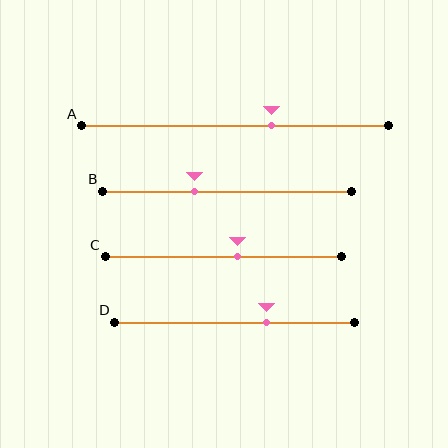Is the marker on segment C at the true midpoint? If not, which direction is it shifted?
No, the marker on segment C is shifted to the right by about 6% of the segment length.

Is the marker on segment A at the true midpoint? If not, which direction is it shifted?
No, the marker on segment A is shifted to the right by about 12% of the segment length.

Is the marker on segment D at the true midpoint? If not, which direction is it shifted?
No, the marker on segment D is shifted to the right by about 14% of the segment length.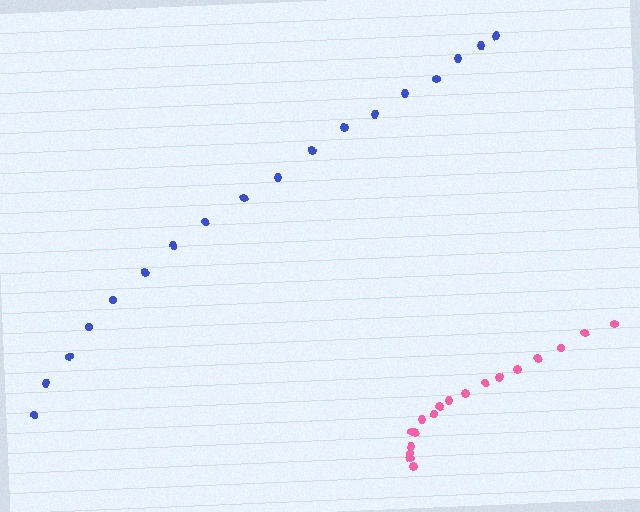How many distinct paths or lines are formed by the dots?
There are 2 distinct paths.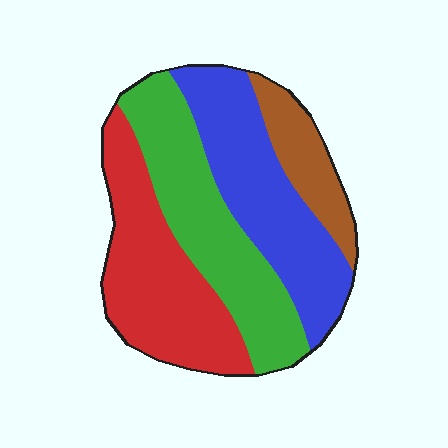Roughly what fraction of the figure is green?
Green covers 30% of the figure.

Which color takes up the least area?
Brown, at roughly 10%.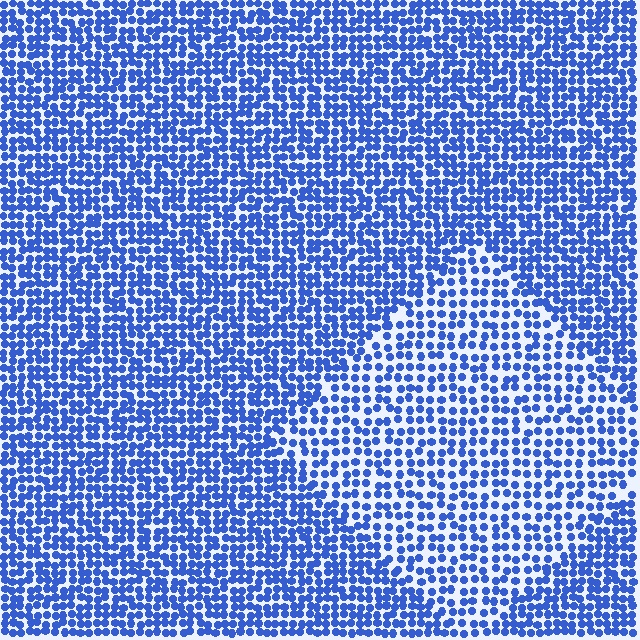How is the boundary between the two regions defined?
The boundary is defined by a change in element density (approximately 1.6x ratio). All elements are the same color, size, and shape.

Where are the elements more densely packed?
The elements are more densely packed outside the diamond boundary.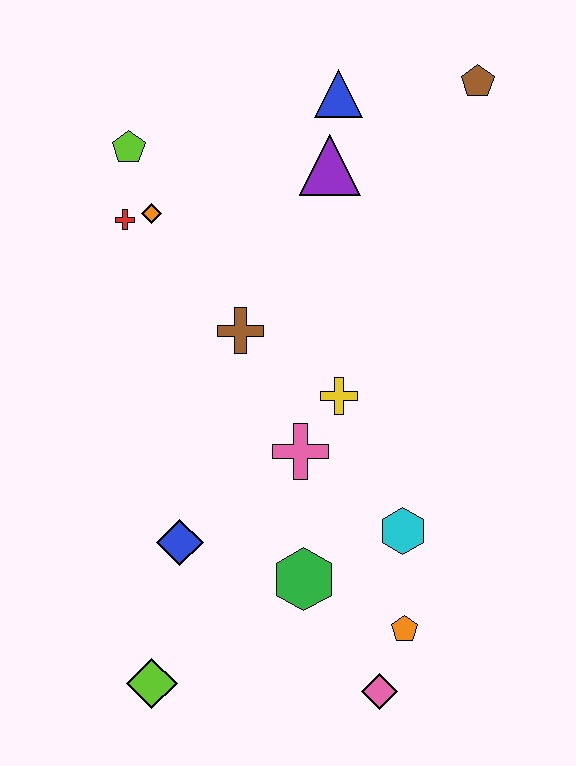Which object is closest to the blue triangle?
The purple triangle is closest to the blue triangle.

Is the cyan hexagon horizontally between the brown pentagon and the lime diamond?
Yes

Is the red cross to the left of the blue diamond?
Yes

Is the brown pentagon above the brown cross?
Yes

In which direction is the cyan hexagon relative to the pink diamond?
The cyan hexagon is above the pink diamond.